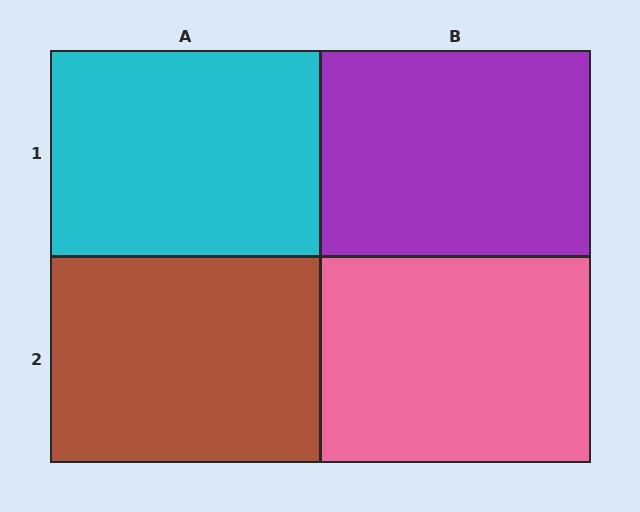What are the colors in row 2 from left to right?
Brown, pink.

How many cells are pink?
1 cell is pink.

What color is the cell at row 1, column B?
Purple.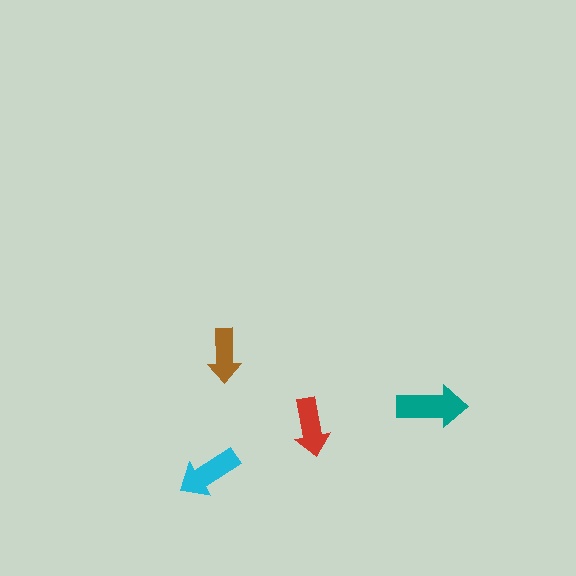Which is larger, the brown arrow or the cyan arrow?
The cyan one.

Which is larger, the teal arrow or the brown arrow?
The teal one.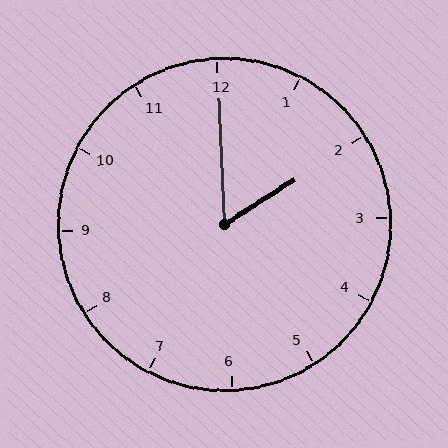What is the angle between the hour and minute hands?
Approximately 60 degrees.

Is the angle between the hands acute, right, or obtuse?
It is acute.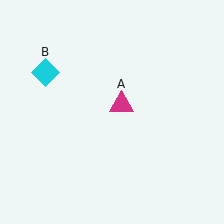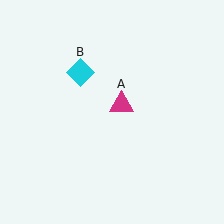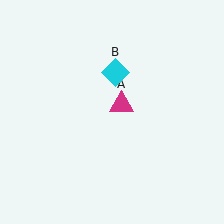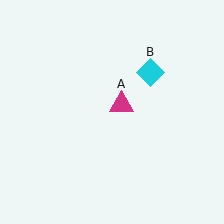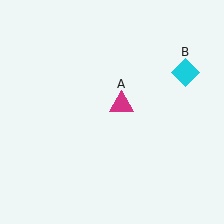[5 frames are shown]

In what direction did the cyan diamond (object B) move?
The cyan diamond (object B) moved right.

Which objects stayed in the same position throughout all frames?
Magenta triangle (object A) remained stationary.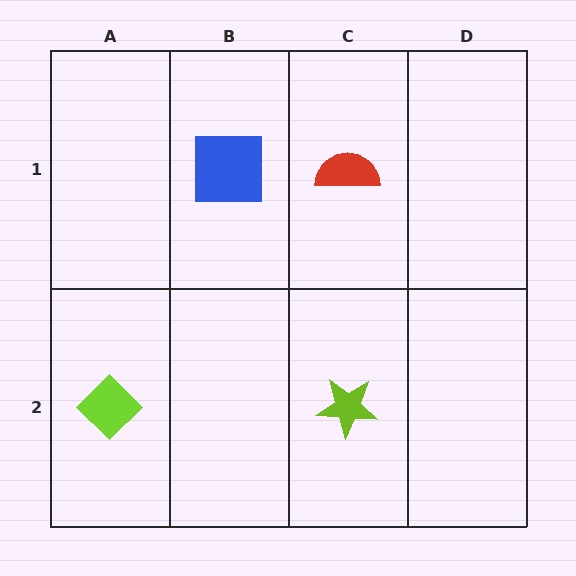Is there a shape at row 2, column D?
No, that cell is empty.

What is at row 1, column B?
A blue square.